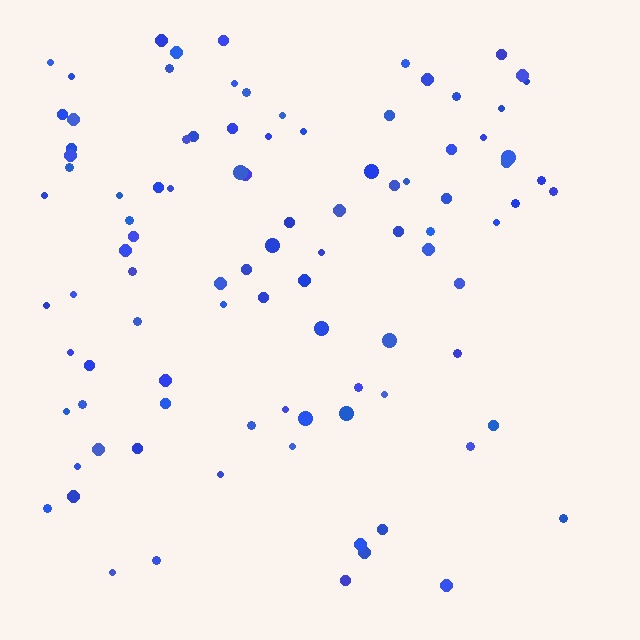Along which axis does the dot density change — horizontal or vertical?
Vertical.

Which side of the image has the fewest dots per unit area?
The bottom.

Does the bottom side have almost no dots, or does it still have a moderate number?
Still a moderate number, just noticeably fewer than the top.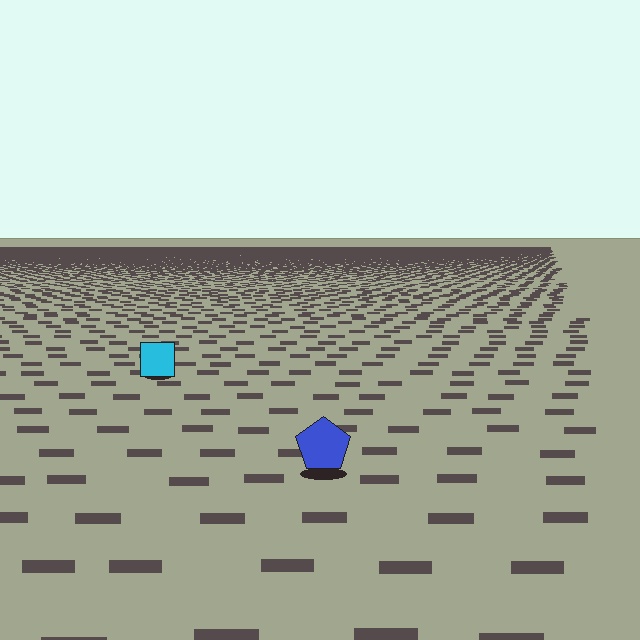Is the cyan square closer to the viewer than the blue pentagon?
No. The blue pentagon is closer — you can tell from the texture gradient: the ground texture is coarser near it.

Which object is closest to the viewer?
The blue pentagon is closest. The texture marks near it are larger and more spread out.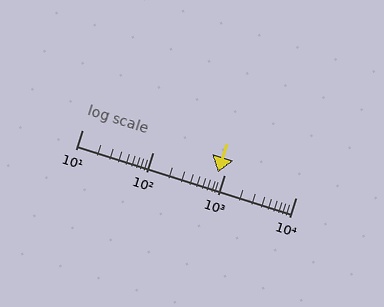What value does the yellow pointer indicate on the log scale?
The pointer indicates approximately 820.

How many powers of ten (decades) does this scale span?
The scale spans 3 decades, from 10 to 10000.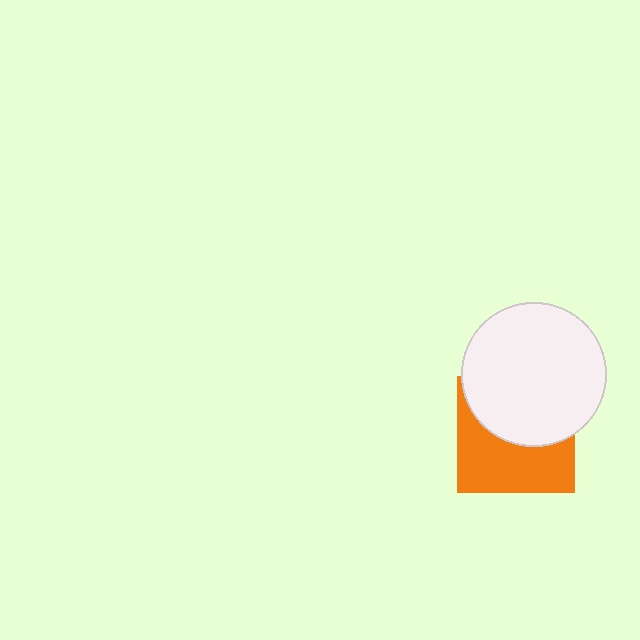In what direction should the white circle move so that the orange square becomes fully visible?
The white circle should move up. That is the shortest direction to clear the overlap and leave the orange square fully visible.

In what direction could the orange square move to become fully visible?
The orange square could move down. That would shift it out from behind the white circle entirely.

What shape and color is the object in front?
The object in front is a white circle.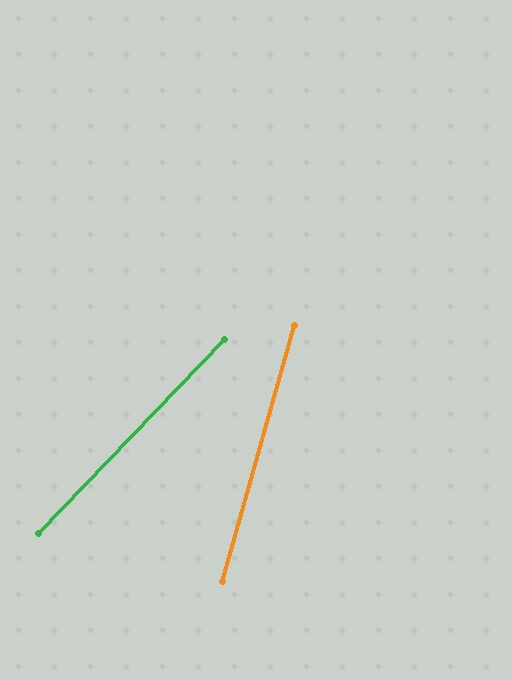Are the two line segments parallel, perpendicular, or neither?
Neither parallel nor perpendicular — they differ by about 28°.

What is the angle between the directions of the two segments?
Approximately 28 degrees.